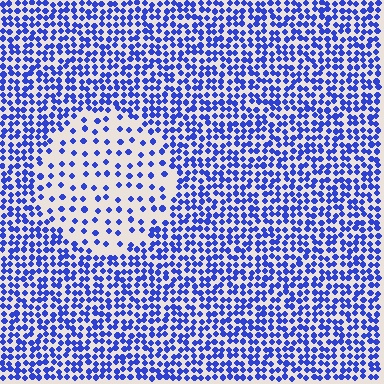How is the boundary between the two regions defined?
The boundary is defined by a change in element density (approximately 2.6x ratio). All elements are the same color, size, and shape.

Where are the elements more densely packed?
The elements are more densely packed outside the circle boundary.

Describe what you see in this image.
The image contains small blue elements arranged at two different densities. A circle-shaped region is visible where the elements are less densely packed than the surrounding area.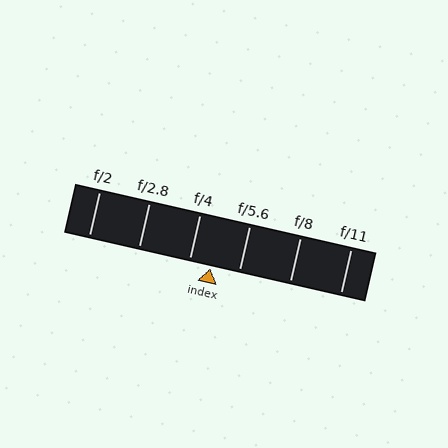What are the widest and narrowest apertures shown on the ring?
The widest aperture shown is f/2 and the narrowest is f/11.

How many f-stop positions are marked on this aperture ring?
There are 6 f-stop positions marked.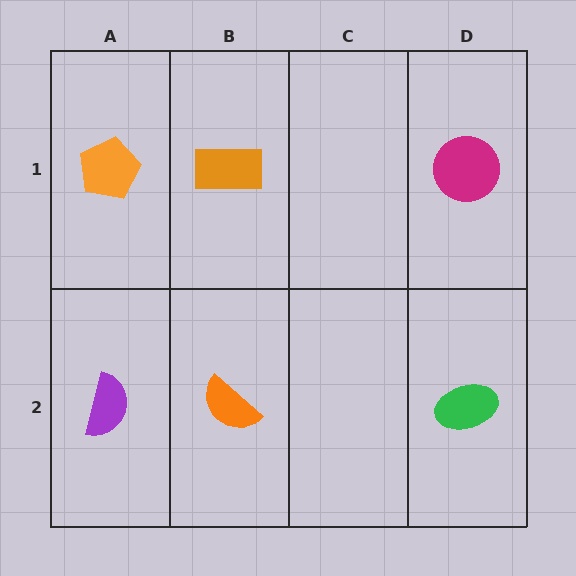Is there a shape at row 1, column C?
No, that cell is empty.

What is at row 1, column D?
A magenta circle.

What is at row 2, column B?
An orange semicircle.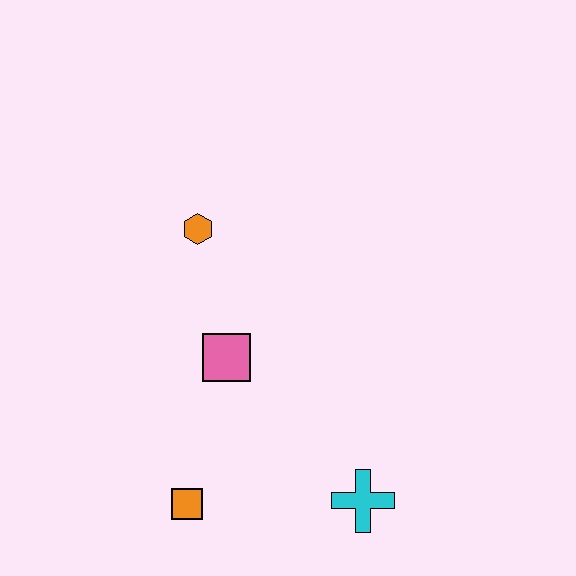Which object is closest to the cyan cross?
The orange square is closest to the cyan cross.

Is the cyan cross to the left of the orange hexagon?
No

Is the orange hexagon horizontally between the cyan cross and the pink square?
No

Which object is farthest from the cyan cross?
The orange hexagon is farthest from the cyan cross.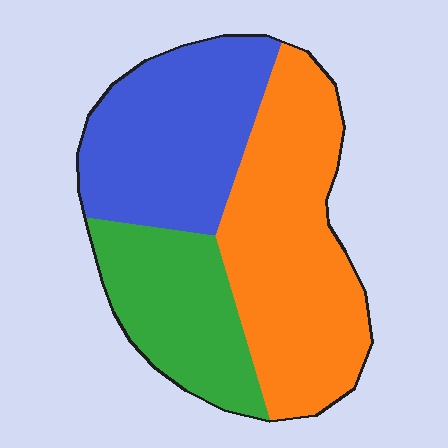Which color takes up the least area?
Green, at roughly 25%.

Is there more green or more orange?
Orange.